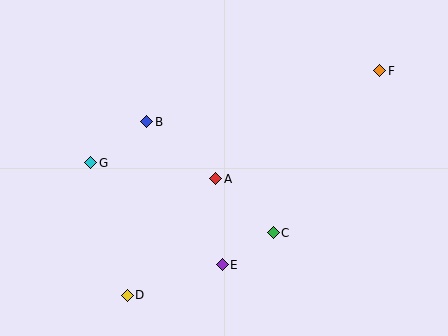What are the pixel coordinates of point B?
Point B is at (147, 122).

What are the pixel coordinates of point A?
Point A is at (216, 179).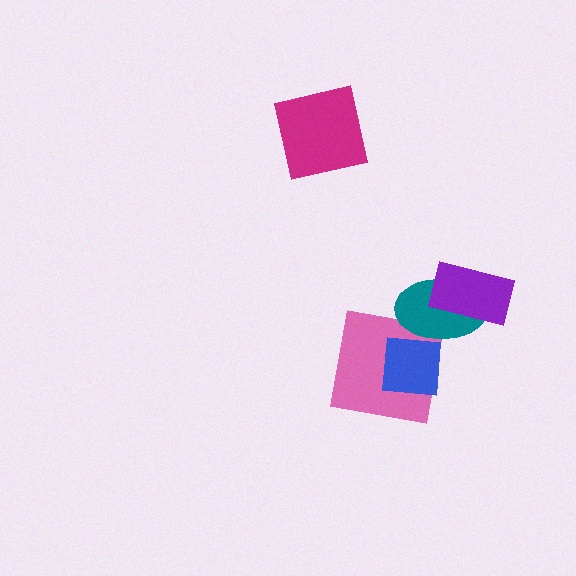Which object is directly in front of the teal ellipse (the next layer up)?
The blue square is directly in front of the teal ellipse.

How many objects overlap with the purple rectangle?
1 object overlaps with the purple rectangle.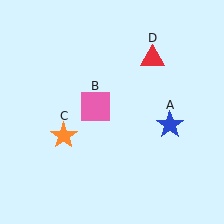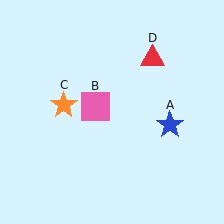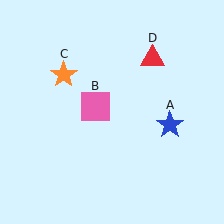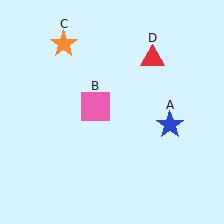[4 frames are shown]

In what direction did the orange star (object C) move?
The orange star (object C) moved up.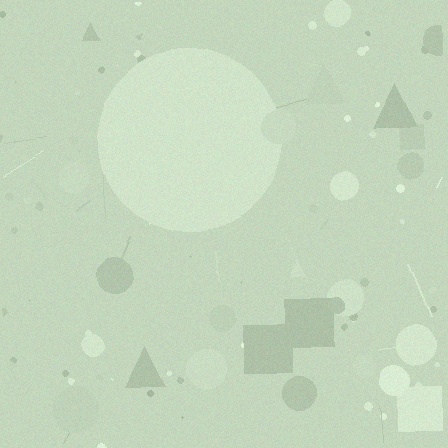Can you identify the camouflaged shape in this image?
The camouflaged shape is a circle.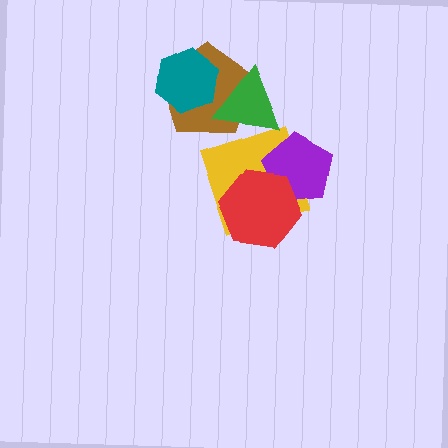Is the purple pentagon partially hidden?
Yes, it is partially covered by another shape.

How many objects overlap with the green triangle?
1 object overlaps with the green triangle.